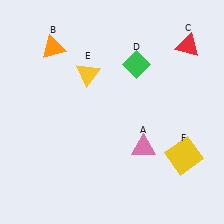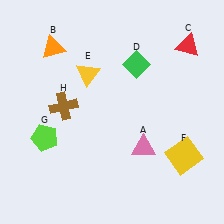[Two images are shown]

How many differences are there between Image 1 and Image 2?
There are 2 differences between the two images.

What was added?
A lime pentagon (G), a brown cross (H) were added in Image 2.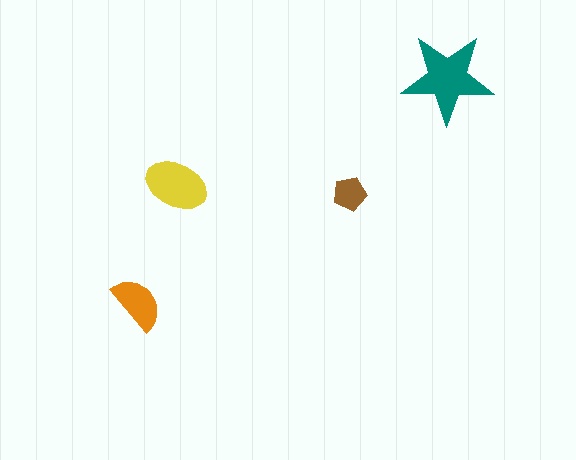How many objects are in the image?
There are 4 objects in the image.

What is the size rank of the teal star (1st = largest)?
1st.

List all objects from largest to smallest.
The teal star, the yellow ellipse, the orange semicircle, the brown pentagon.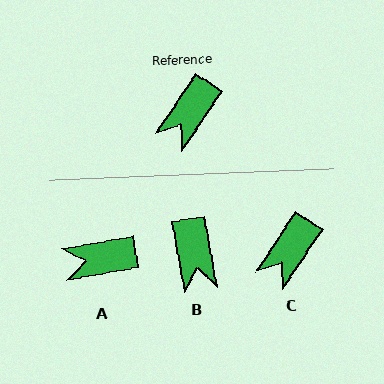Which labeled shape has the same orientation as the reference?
C.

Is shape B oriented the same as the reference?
No, it is off by about 44 degrees.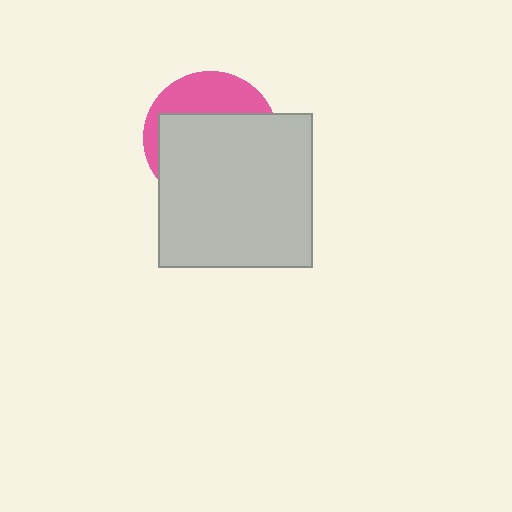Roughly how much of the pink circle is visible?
A small part of it is visible (roughly 32%).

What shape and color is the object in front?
The object in front is a light gray square.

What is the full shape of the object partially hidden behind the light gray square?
The partially hidden object is a pink circle.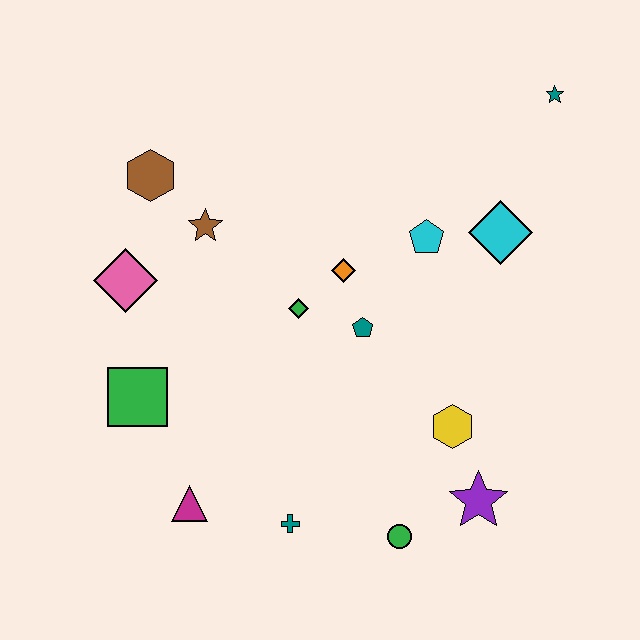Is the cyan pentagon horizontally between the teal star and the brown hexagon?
Yes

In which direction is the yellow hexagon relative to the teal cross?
The yellow hexagon is to the right of the teal cross.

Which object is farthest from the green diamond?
The teal star is farthest from the green diamond.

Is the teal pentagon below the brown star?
Yes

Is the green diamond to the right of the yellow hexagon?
No